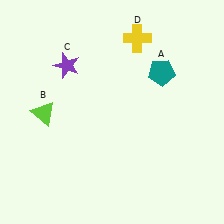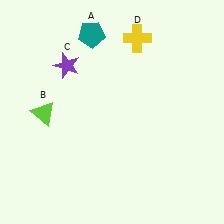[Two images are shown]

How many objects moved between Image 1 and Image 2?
1 object moved between the two images.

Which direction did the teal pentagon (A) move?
The teal pentagon (A) moved left.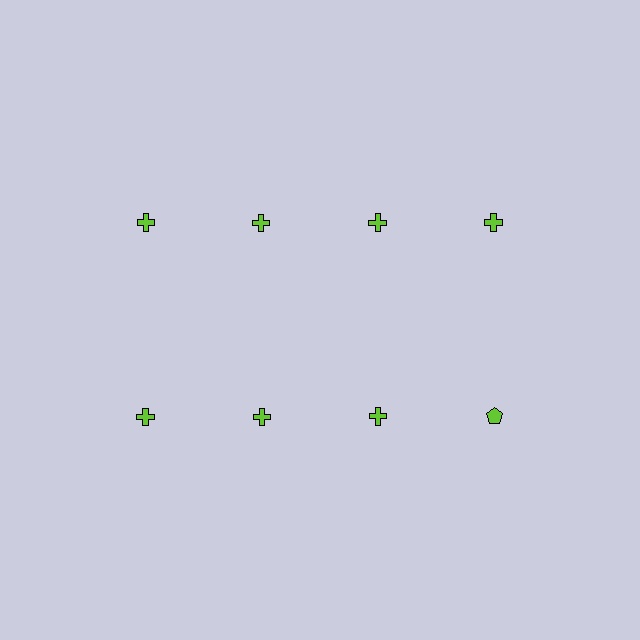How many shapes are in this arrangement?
There are 8 shapes arranged in a grid pattern.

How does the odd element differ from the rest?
It has a different shape: pentagon instead of cross.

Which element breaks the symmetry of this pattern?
The lime pentagon in the second row, second from right column breaks the symmetry. All other shapes are lime crosses.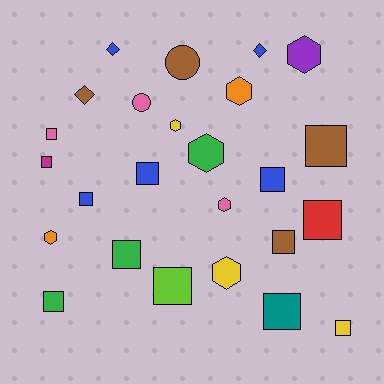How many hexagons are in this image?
There are 7 hexagons.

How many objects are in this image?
There are 25 objects.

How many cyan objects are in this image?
There are no cyan objects.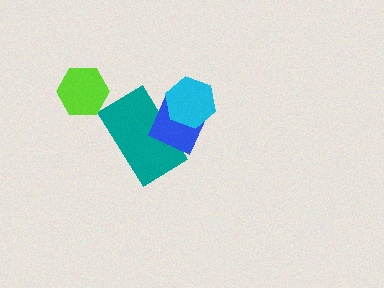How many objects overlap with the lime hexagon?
0 objects overlap with the lime hexagon.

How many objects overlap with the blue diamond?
2 objects overlap with the blue diamond.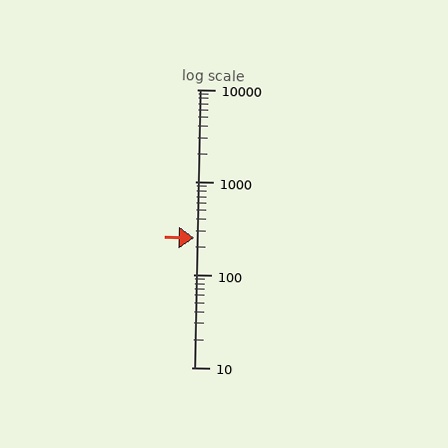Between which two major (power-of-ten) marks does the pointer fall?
The pointer is between 100 and 1000.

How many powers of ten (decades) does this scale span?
The scale spans 3 decades, from 10 to 10000.